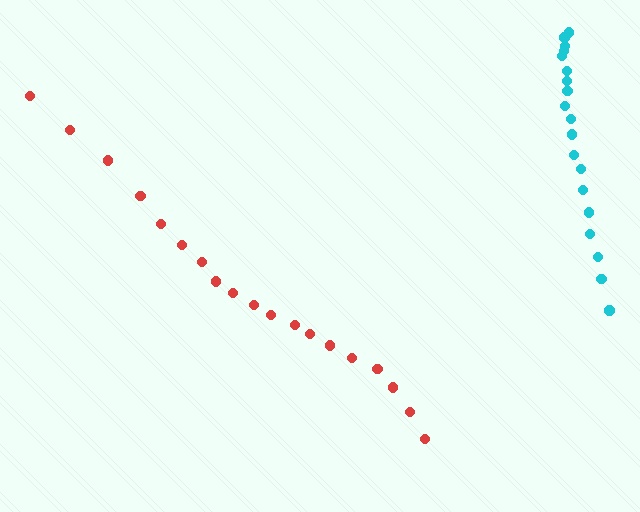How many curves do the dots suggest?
There are 2 distinct paths.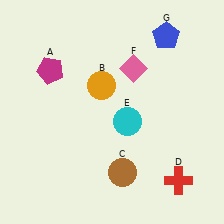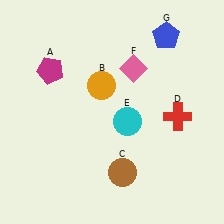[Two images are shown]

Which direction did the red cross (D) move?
The red cross (D) moved up.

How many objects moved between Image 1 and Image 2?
1 object moved between the two images.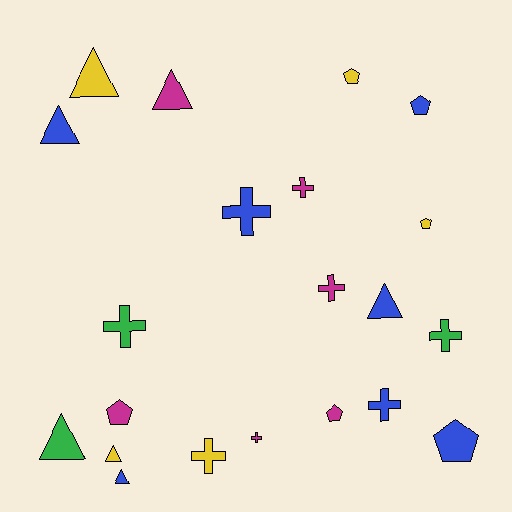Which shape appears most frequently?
Cross, with 8 objects.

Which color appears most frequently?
Blue, with 7 objects.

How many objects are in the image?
There are 21 objects.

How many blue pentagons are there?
There are 2 blue pentagons.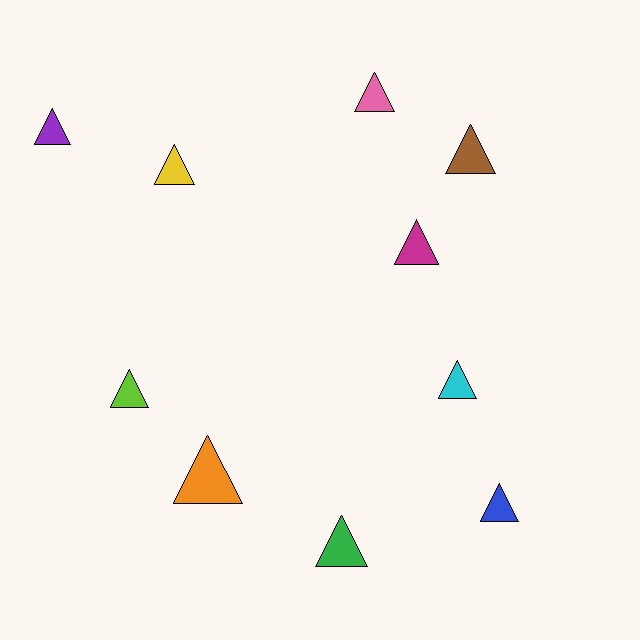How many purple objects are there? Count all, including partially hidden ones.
There is 1 purple object.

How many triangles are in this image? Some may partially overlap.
There are 10 triangles.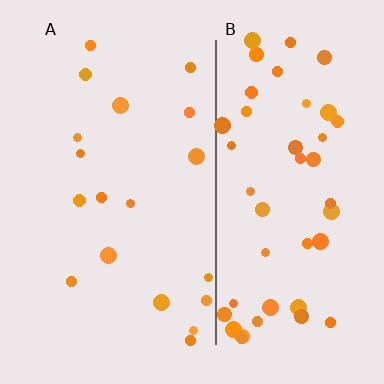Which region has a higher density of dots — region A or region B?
B (the right).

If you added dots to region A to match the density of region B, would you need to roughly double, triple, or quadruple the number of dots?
Approximately triple.